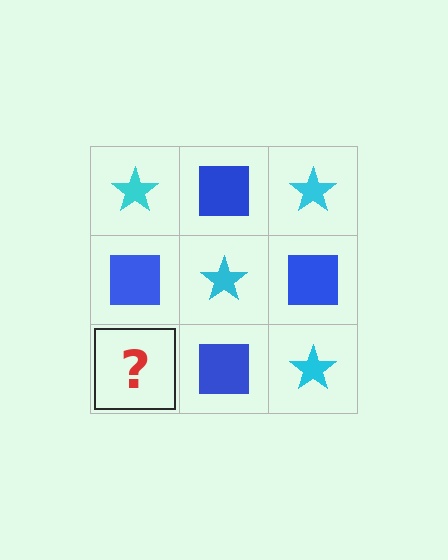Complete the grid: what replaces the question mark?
The question mark should be replaced with a cyan star.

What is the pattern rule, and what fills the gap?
The rule is that it alternates cyan star and blue square in a checkerboard pattern. The gap should be filled with a cyan star.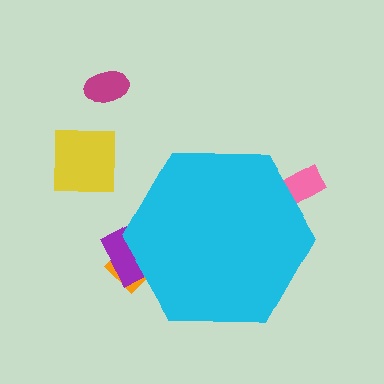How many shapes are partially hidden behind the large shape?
3 shapes are partially hidden.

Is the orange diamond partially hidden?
Yes, the orange diamond is partially hidden behind the cyan hexagon.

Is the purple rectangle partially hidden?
Yes, the purple rectangle is partially hidden behind the cyan hexagon.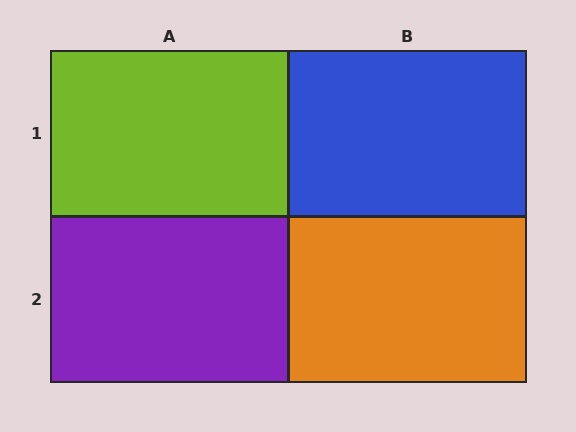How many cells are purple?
1 cell is purple.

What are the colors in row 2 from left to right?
Purple, orange.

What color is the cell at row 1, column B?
Blue.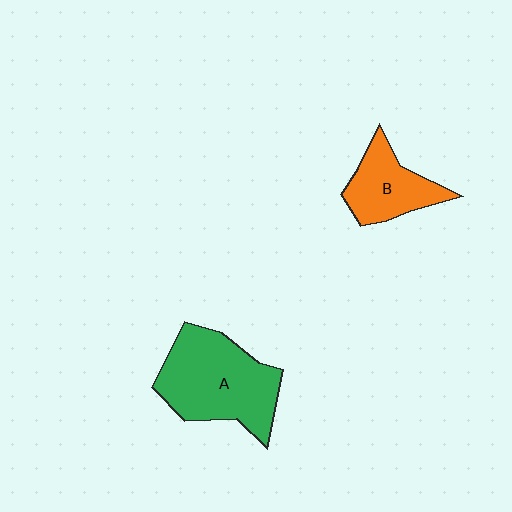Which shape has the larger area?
Shape A (green).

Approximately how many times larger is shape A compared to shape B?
Approximately 1.8 times.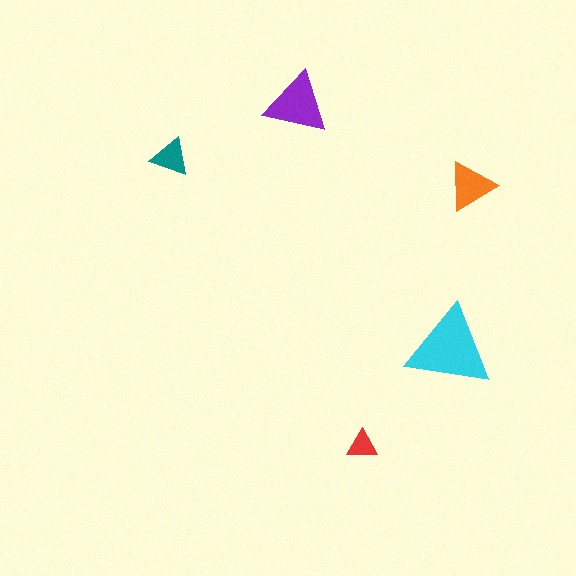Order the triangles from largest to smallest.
the cyan one, the purple one, the orange one, the teal one, the red one.